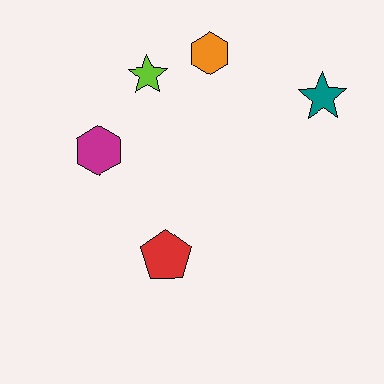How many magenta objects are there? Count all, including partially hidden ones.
There is 1 magenta object.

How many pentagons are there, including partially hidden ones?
There is 1 pentagon.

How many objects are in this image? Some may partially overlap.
There are 5 objects.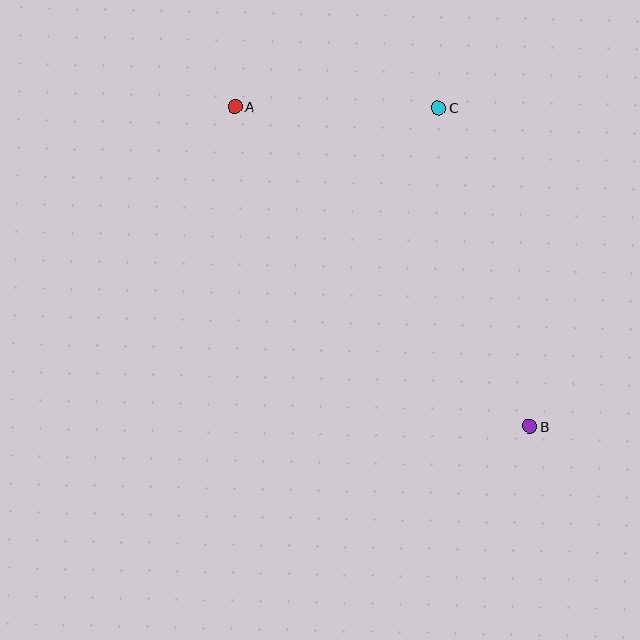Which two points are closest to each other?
Points A and C are closest to each other.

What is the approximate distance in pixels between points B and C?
The distance between B and C is approximately 331 pixels.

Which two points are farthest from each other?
Points A and B are farthest from each other.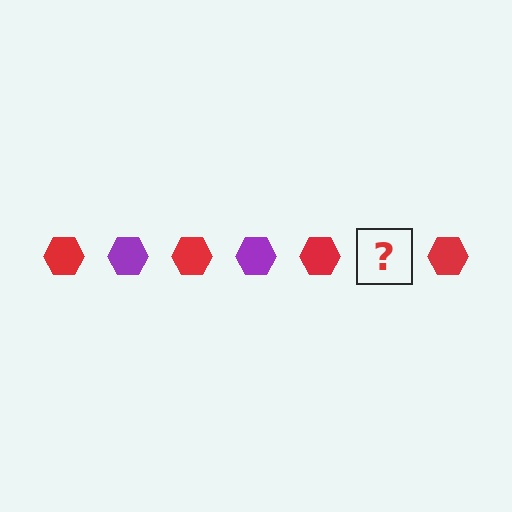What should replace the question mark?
The question mark should be replaced with a purple hexagon.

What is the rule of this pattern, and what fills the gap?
The rule is that the pattern cycles through red, purple hexagons. The gap should be filled with a purple hexagon.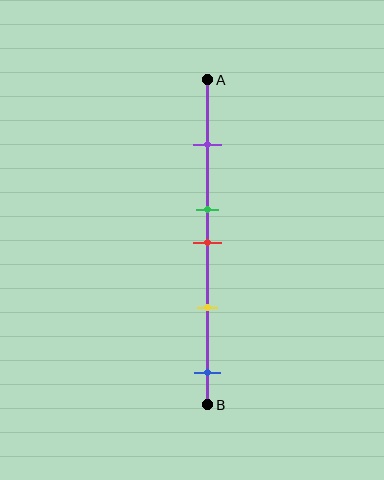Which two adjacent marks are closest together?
The green and red marks are the closest adjacent pair.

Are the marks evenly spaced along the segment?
No, the marks are not evenly spaced.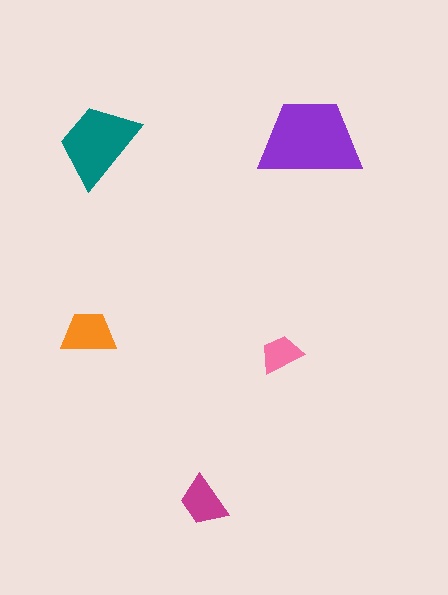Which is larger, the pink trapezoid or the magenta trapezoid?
The magenta one.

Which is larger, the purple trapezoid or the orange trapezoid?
The purple one.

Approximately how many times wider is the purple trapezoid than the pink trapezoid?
About 2.5 times wider.